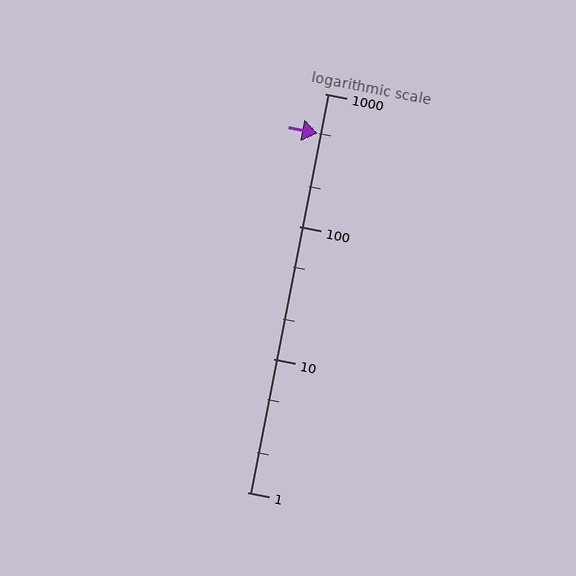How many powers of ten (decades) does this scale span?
The scale spans 3 decades, from 1 to 1000.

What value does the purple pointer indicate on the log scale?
The pointer indicates approximately 500.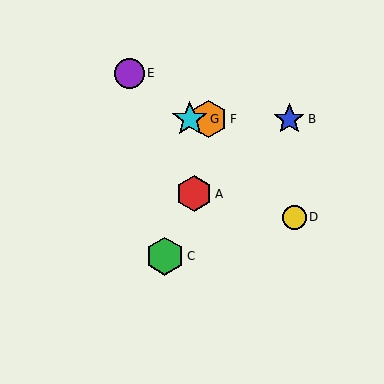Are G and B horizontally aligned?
Yes, both are at y≈119.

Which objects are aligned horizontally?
Objects B, F, G are aligned horizontally.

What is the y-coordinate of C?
Object C is at y≈256.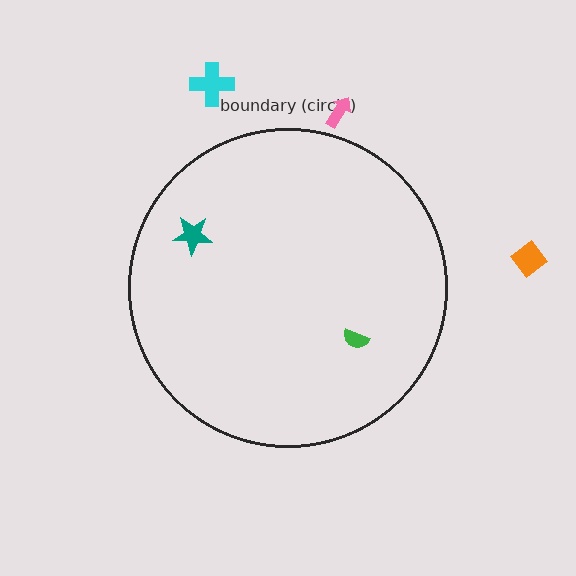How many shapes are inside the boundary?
2 inside, 3 outside.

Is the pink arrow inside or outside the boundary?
Outside.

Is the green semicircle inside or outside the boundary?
Inside.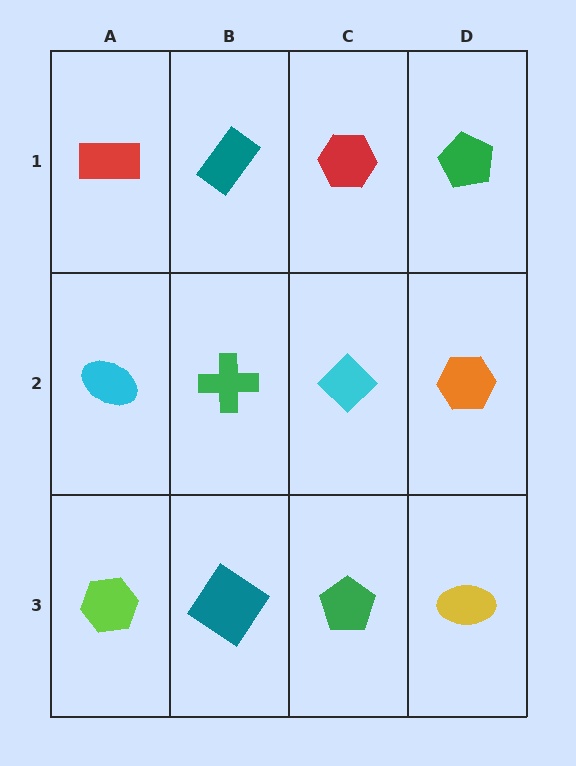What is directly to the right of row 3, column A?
A teal diamond.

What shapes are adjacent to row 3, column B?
A green cross (row 2, column B), a lime hexagon (row 3, column A), a green pentagon (row 3, column C).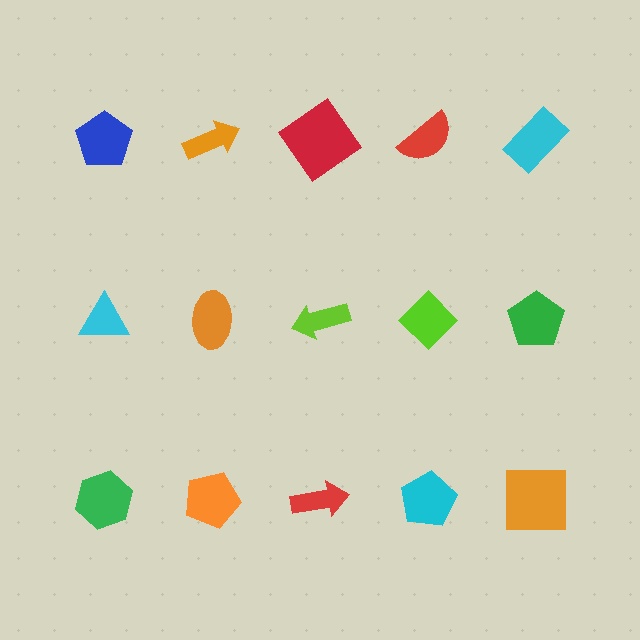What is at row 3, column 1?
A green hexagon.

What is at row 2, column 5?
A green pentagon.